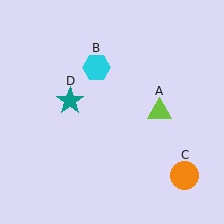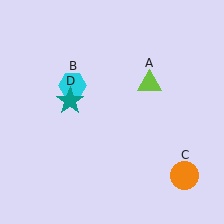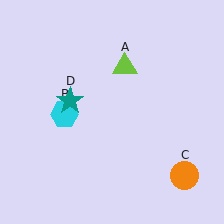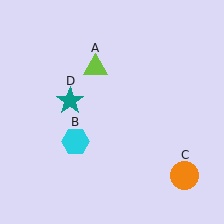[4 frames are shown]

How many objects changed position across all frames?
2 objects changed position: lime triangle (object A), cyan hexagon (object B).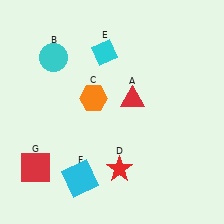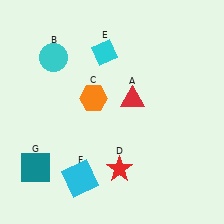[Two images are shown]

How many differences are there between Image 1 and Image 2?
There is 1 difference between the two images.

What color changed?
The square (G) changed from red in Image 1 to teal in Image 2.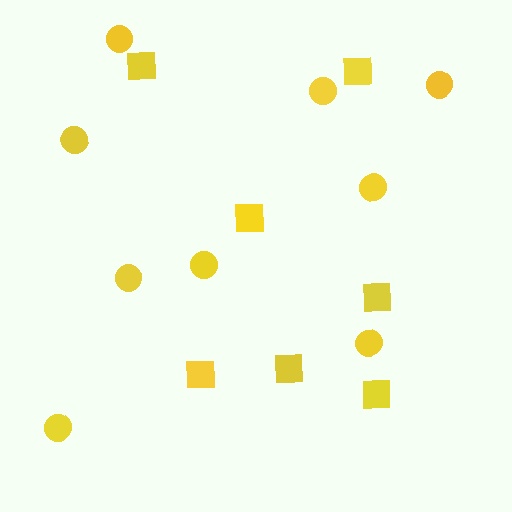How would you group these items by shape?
There are 2 groups: one group of squares (7) and one group of circles (9).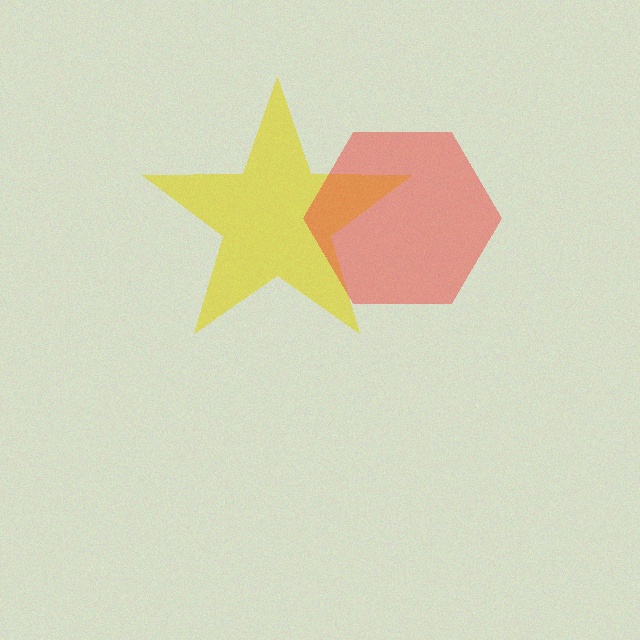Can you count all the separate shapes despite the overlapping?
Yes, there are 2 separate shapes.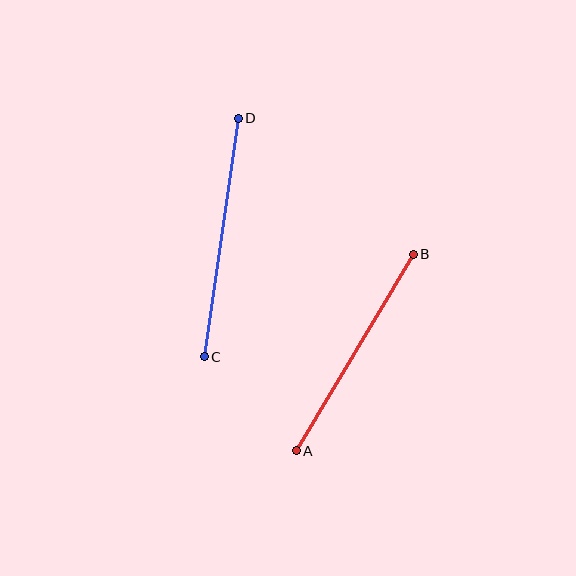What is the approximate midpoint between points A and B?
The midpoint is at approximately (355, 352) pixels.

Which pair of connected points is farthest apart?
Points C and D are farthest apart.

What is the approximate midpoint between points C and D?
The midpoint is at approximately (221, 238) pixels.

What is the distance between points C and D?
The distance is approximately 241 pixels.